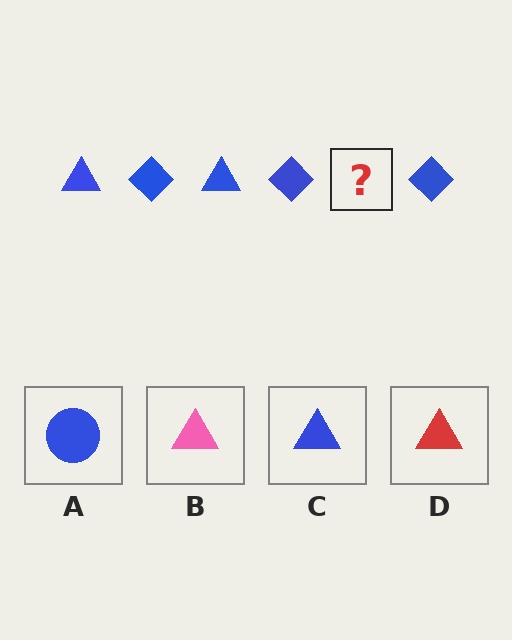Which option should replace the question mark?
Option C.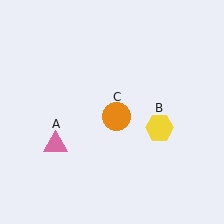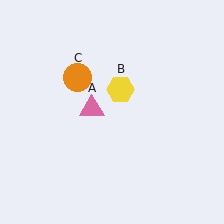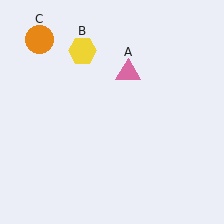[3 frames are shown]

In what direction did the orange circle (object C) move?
The orange circle (object C) moved up and to the left.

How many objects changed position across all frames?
3 objects changed position: pink triangle (object A), yellow hexagon (object B), orange circle (object C).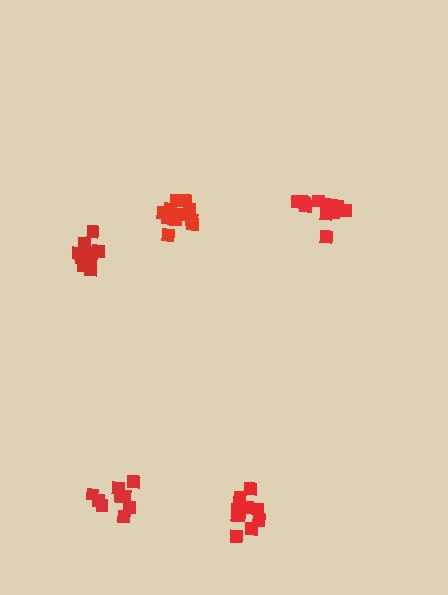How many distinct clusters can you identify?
There are 5 distinct clusters.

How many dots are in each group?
Group 1: 12 dots, Group 2: 9 dots, Group 3: 10 dots, Group 4: 12 dots, Group 5: 12 dots (55 total).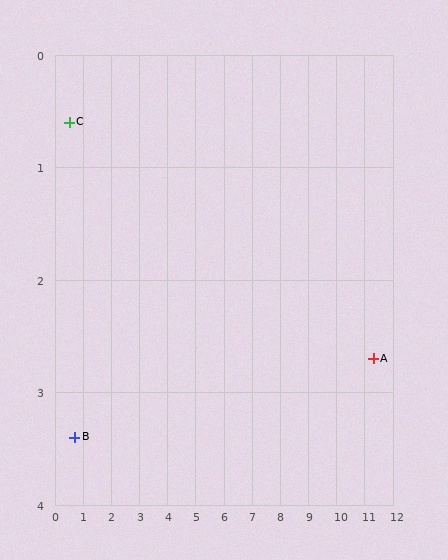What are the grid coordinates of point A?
Point A is at approximately (11.3, 2.7).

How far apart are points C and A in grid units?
Points C and A are about 11.0 grid units apart.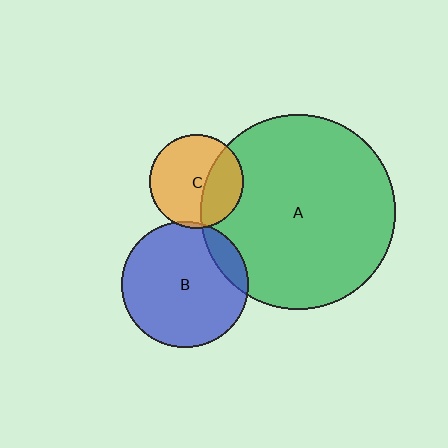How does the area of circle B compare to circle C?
Approximately 1.8 times.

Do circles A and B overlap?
Yes.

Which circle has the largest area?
Circle A (green).